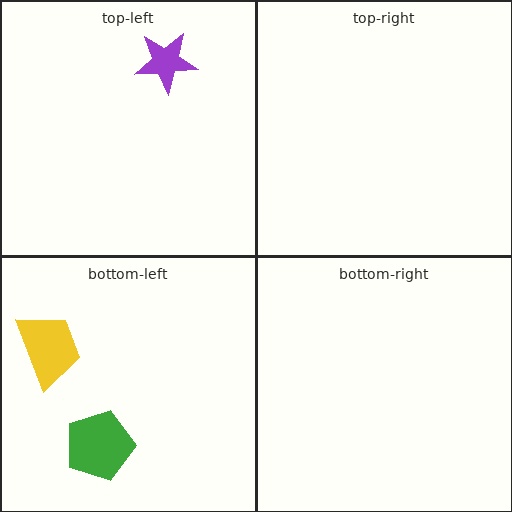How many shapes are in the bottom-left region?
2.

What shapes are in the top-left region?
The purple star.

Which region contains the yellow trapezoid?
The bottom-left region.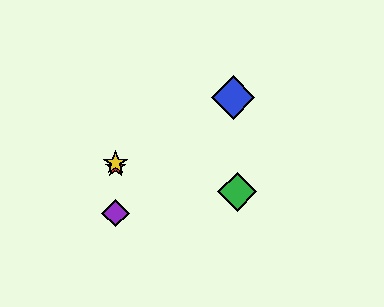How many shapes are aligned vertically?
3 shapes (the red star, the yellow star, the purple diamond) are aligned vertically.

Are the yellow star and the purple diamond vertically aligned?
Yes, both are at x≈116.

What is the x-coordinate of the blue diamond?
The blue diamond is at x≈233.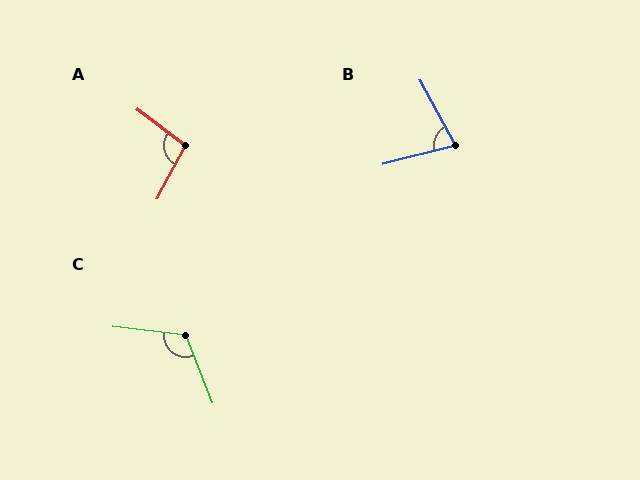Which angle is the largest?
C, at approximately 118 degrees.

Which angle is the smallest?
B, at approximately 77 degrees.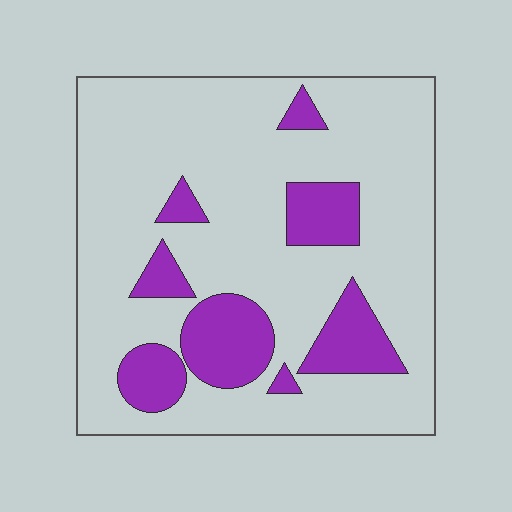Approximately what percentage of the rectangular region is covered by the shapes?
Approximately 20%.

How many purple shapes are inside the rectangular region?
8.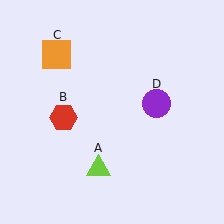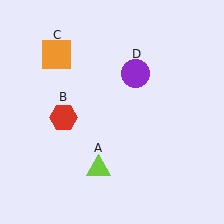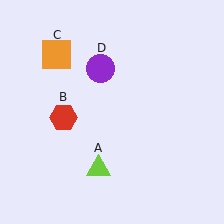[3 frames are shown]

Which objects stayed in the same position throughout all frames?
Lime triangle (object A) and red hexagon (object B) and orange square (object C) remained stationary.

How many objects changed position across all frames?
1 object changed position: purple circle (object D).